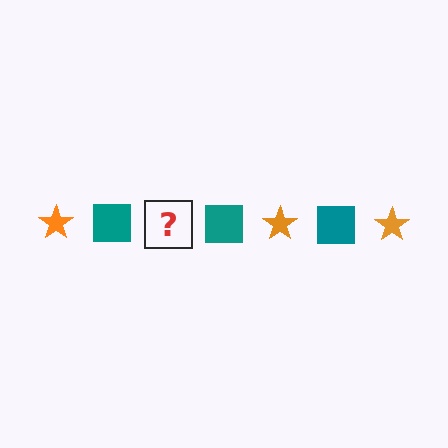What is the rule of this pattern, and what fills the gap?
The rule is that the pattern alternates between orange star and teal square. The gap should be filled with an orange star.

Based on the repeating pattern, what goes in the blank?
The blank should be an orange star.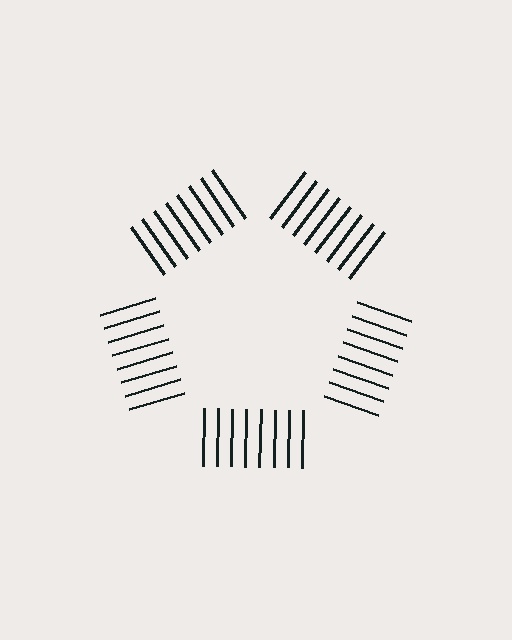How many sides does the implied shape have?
5 sides — the line-ends trace a pentagon.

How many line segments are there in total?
40 — 8 along each of the 5 edges.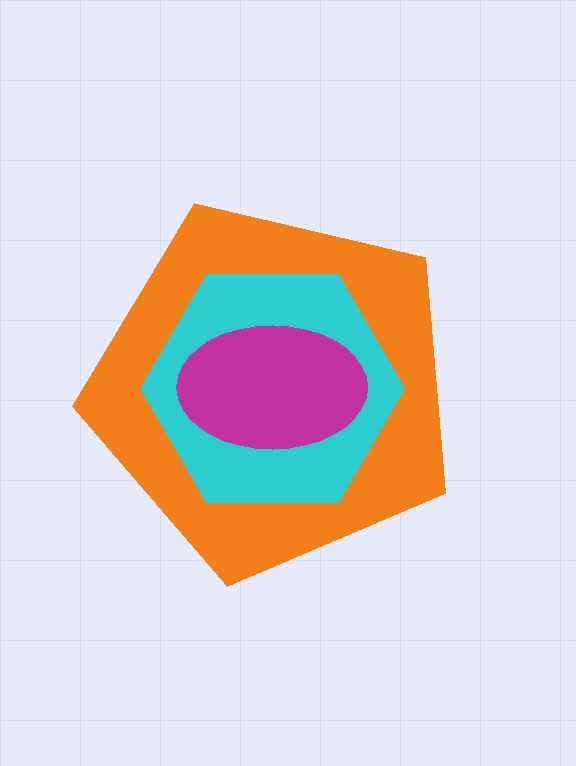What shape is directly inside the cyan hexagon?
The magenta ellipse.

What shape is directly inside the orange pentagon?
The cyan hexagon.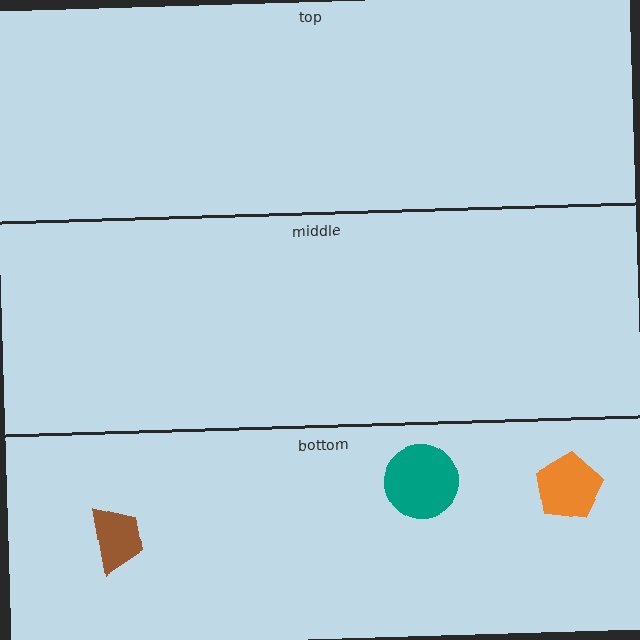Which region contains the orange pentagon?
The bottom region.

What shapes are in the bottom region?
The teal circle, the brown trapezoid, the orange pentagon.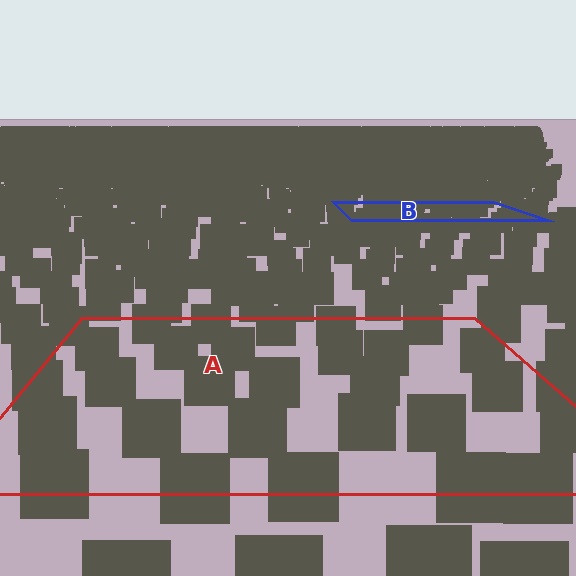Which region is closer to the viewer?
Region A is closer. The texture elements there are larger and more spread out.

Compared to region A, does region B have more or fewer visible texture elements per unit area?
Region B has more texture elements per unit area — they are packed more densely because it is farther away.